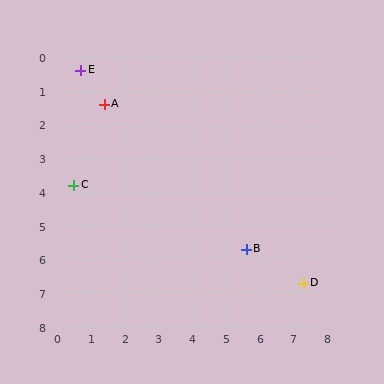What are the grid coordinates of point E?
Point E is at approximately (0.7, 0.4).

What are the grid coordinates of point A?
Point A is at approximately (1.4, 1.4).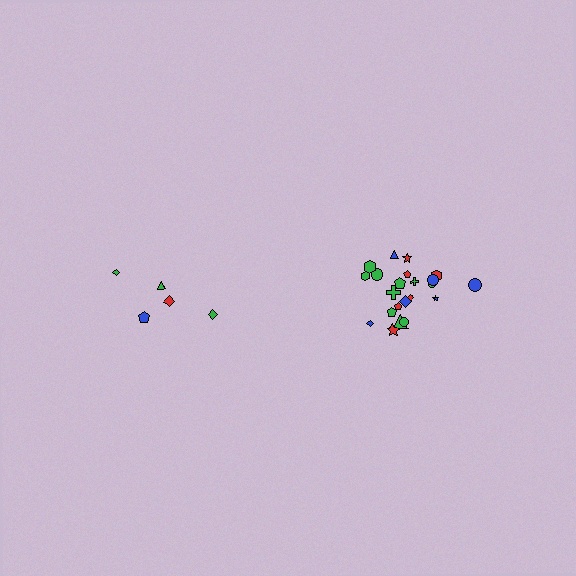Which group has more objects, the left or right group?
The right group.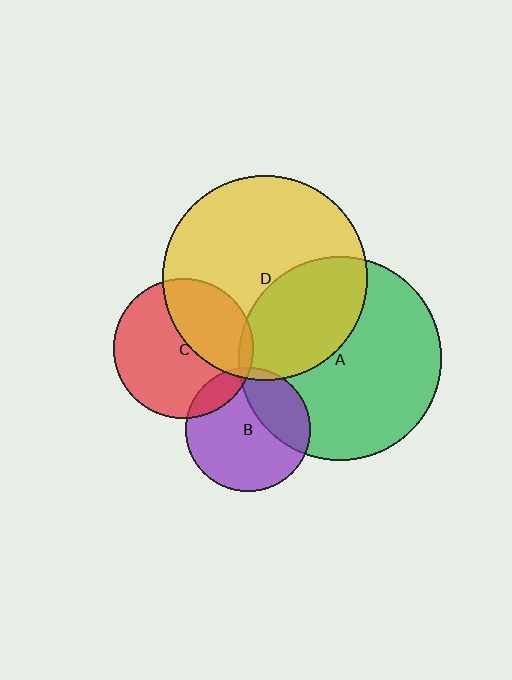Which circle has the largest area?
Circle D (yellow).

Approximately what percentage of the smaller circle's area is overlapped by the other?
Approximately 35%.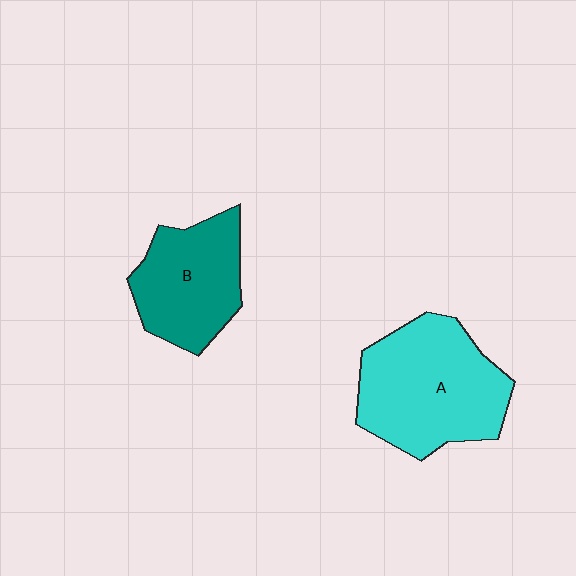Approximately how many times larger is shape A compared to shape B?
Approximately 1.4 times.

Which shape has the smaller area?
Shape B (teal).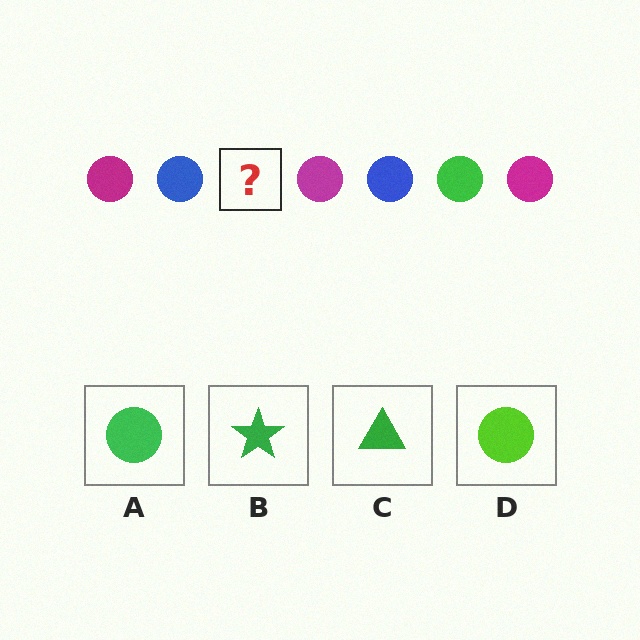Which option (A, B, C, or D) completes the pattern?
A.